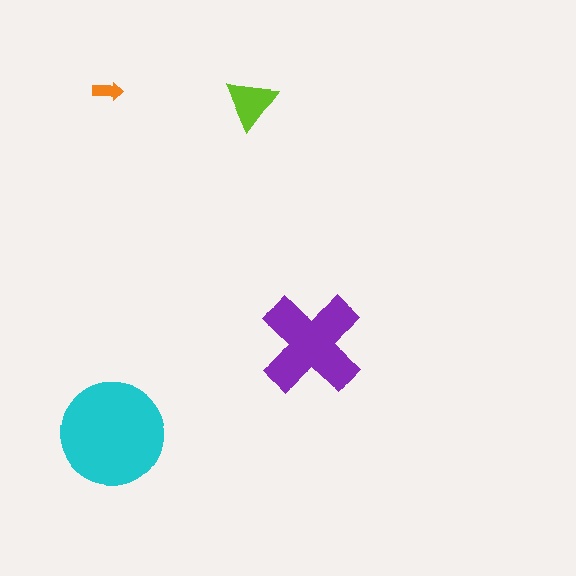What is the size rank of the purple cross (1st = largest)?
2nd.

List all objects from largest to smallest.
The cyan circle, the purple cross, the lime triangle, the orange arrow.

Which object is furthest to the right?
The purple cross is rightmost.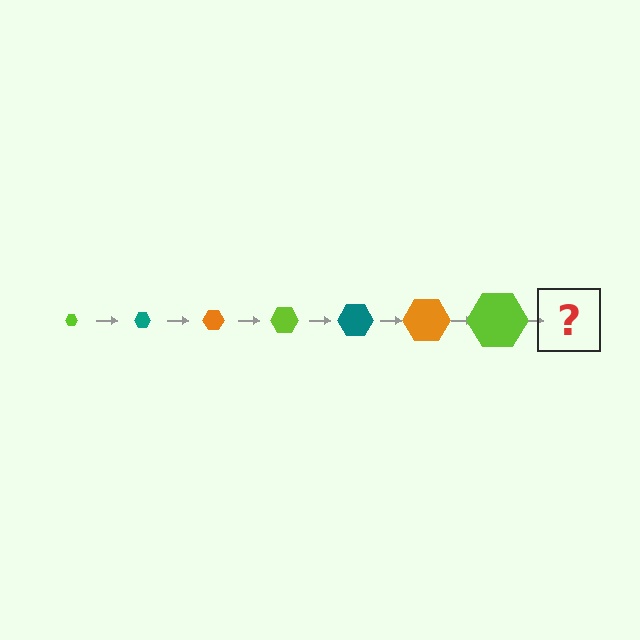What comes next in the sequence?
The next element should be a teal hexagon, larger than the previous one.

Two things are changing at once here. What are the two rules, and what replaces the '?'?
The two rules are that the hexagon grows larger each step and the color cycles through lime, teal, and orange. The '?' should be a teal hexagon, larger than the previous one.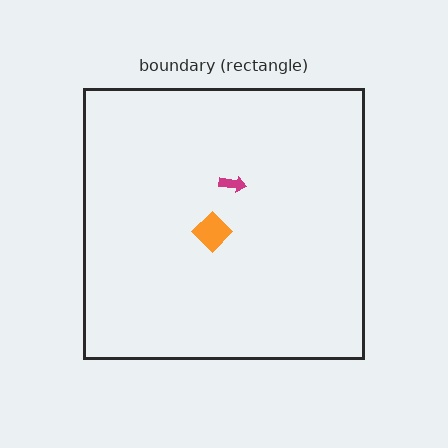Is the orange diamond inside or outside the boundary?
Inside.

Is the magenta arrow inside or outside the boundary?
Inside.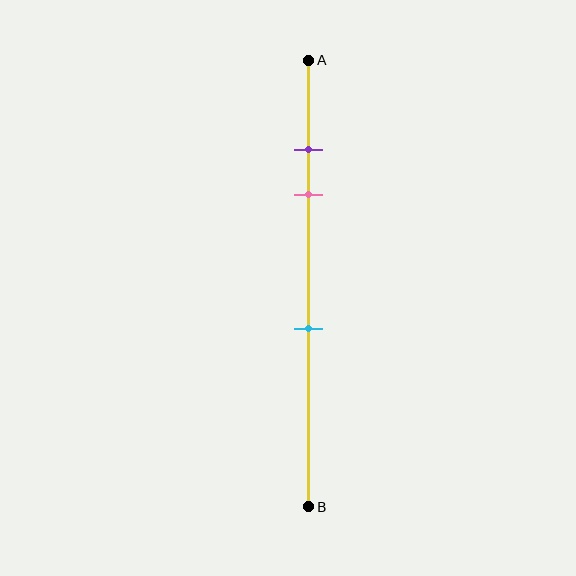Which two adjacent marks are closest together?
The purple and pink marks are the closest adjacent pair.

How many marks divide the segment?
There are 3 marks dividing the segment.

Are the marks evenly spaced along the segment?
No, the marks are not evenly spaced.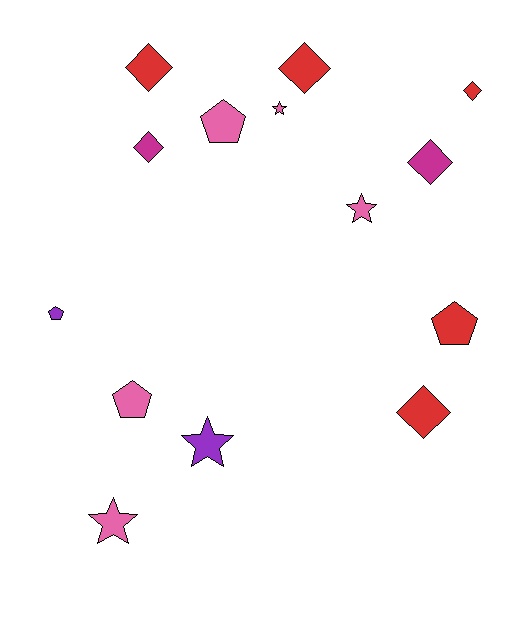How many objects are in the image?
There are 14 objects.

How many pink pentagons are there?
There are 2 pink pentagons.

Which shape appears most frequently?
Diamond, with 6 objects.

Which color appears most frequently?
Red, with 5 objects.